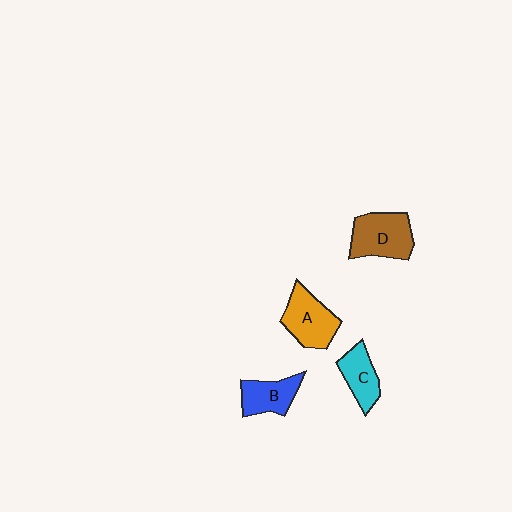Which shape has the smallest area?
Shape C (cyan).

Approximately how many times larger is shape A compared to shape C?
Approximately 1.3 times.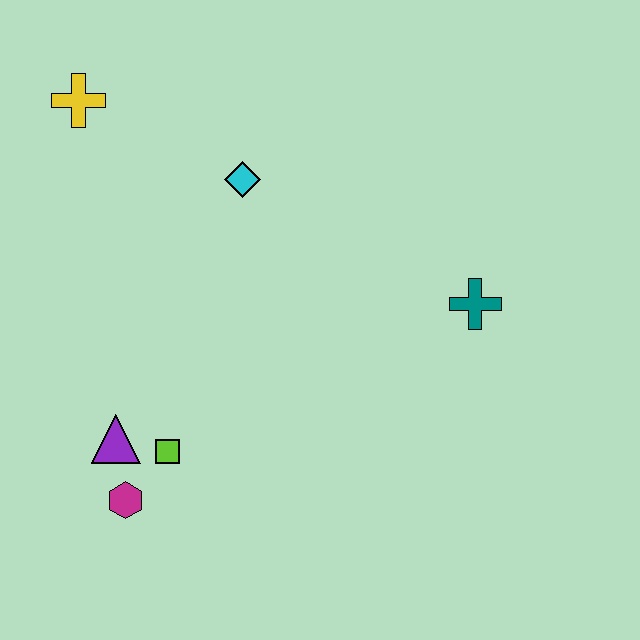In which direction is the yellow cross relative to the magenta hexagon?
The yellow cross is above the magenta hexagon.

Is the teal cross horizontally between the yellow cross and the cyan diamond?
No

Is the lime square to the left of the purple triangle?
No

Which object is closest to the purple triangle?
The lime square is closest to the purple triangle.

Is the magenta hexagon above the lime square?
No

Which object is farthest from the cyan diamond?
The magenta hexagon is farthest from the cyan diamond.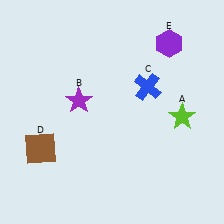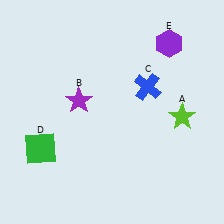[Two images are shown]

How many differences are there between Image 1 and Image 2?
There is 1 difference between the two images.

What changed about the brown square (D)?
In Image 1, D is brown. In Image 2, it changed to green.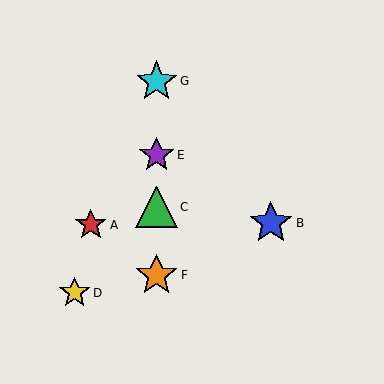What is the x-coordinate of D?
Object D is at x≈75.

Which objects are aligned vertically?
Objects C, E, F, G are aligned vertically.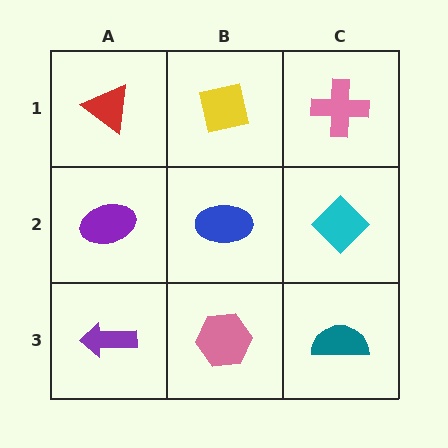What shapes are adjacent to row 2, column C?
A pink cross (row 1, column C), a teal semicircle (row 3, column C), a blue ellipse (row 2, column B).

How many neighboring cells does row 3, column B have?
3.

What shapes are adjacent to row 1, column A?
A purple ellipse (row 2, column A), a yellow square (row 1, column B).